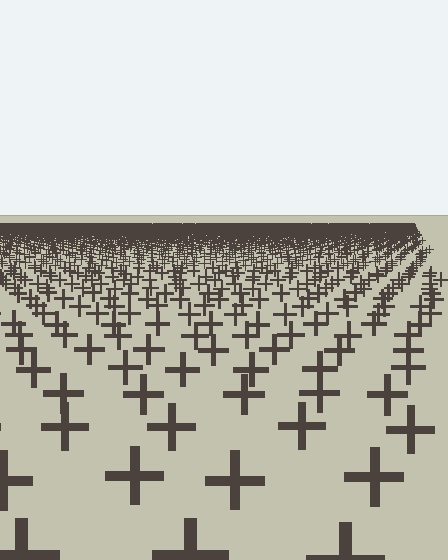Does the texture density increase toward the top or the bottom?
Density increases toward the top.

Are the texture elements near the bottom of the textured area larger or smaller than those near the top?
Larger. Near the bottom, elements are closer to the viewer and appear at a bigger on-screen size.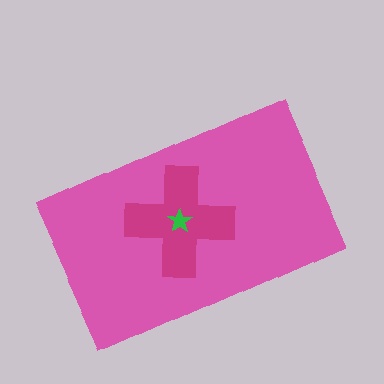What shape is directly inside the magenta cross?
The green star.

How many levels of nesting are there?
3.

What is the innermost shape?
The green star.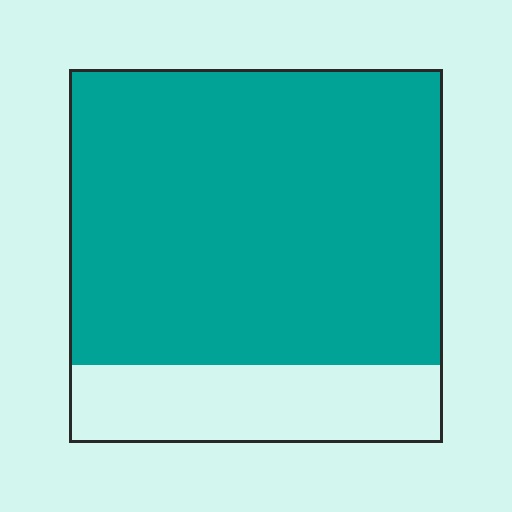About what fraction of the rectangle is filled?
About four fifths (4/5).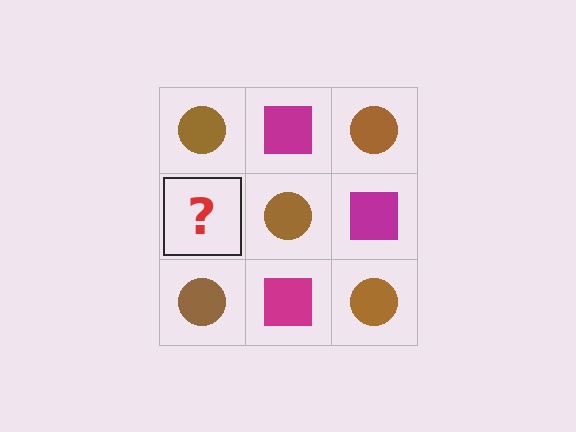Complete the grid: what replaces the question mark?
The question mark should be replaced with a magenta square.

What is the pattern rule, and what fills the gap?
The rule is that it alternates brown circle and magenta square in a checkerboard pattern. The gap should be filled with a magenta square.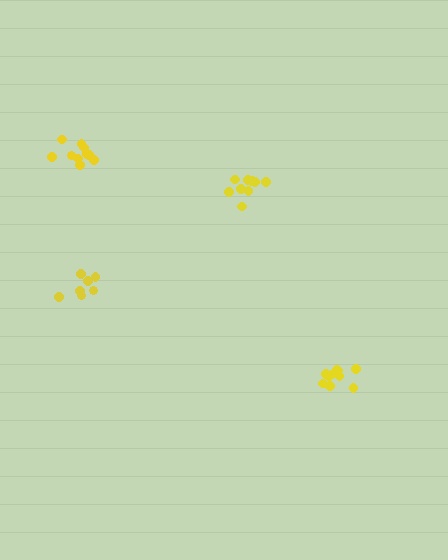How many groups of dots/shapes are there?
There are 4 groups.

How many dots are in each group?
Group 1: 12 dots, Group 2: 7 dots, Group 3: 9 dots, Group 4: 10 dots (38 total).